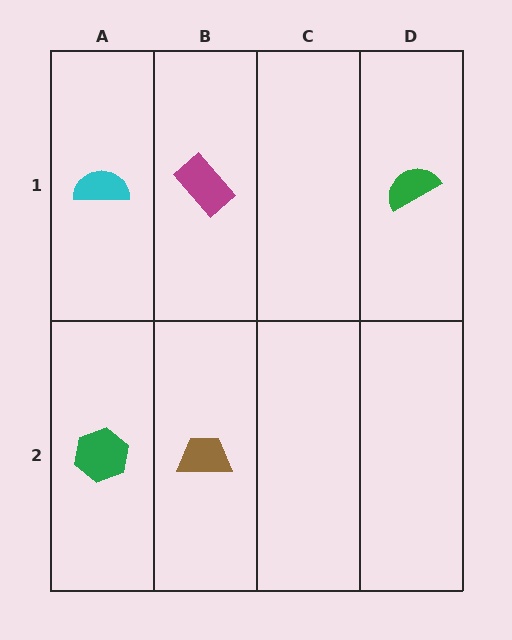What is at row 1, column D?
A green semicircle.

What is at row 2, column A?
A green hexagon.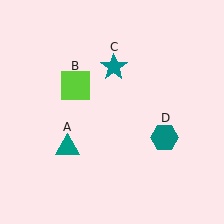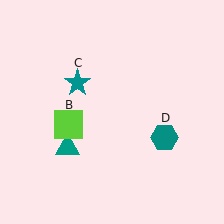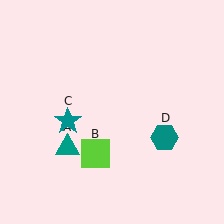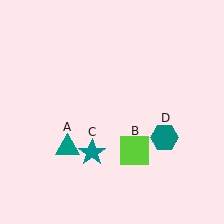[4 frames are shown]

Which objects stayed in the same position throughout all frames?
Teal triangle (object A) and teal hexagon (object D) remained stationary.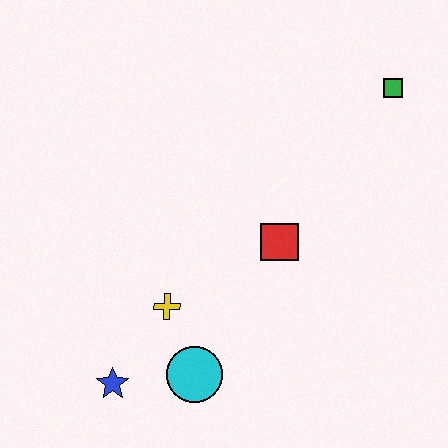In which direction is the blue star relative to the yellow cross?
The blue star is below the yellow cross.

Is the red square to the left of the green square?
Yes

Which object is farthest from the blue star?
The green square is farthest from the blue star.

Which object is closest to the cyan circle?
The yellow cross is closest to the cyan circle.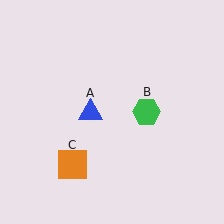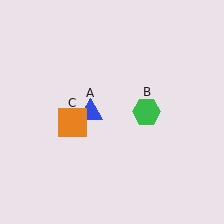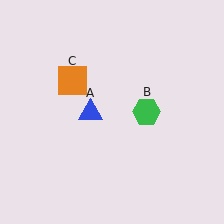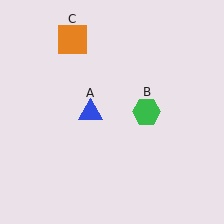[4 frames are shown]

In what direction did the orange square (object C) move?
The orange square (object C) moved up.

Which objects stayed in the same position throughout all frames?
Blue triangle (object A) and green hexagon (object B) remained stationary.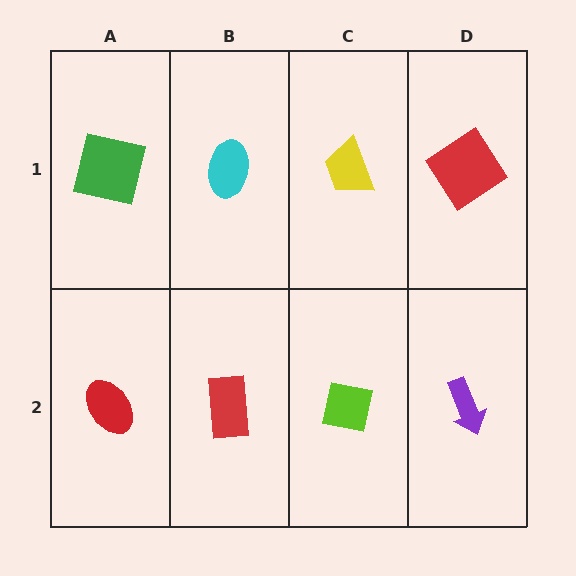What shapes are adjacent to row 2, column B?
A cyan ellipse (row 1, column B), a red ellipse (row 2, column A), a lime square (row 2, column C).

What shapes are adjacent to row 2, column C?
A yellow trapezoid (row 1, column C), a red rectangle (row 2, column B), a purple arrow (row 2, column D).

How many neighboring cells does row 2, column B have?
3.